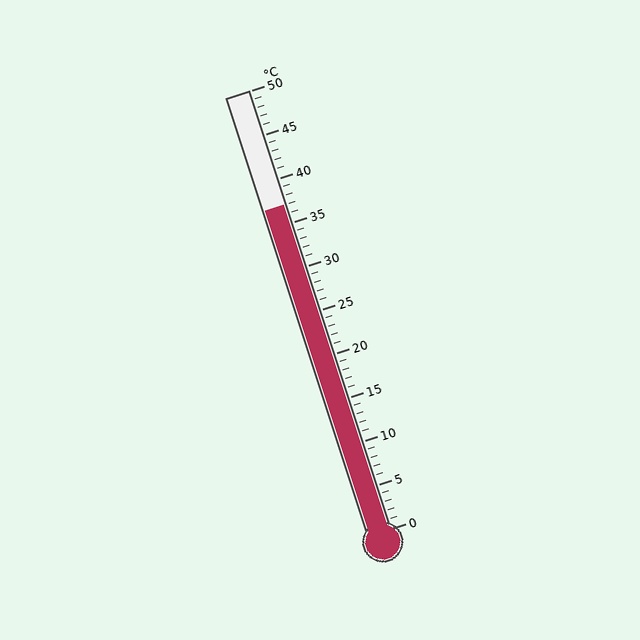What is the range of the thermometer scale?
The thermometer scale ranges from 0°C to 50°C.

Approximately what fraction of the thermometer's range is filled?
The thermometer is filled to approximately 75% of its range.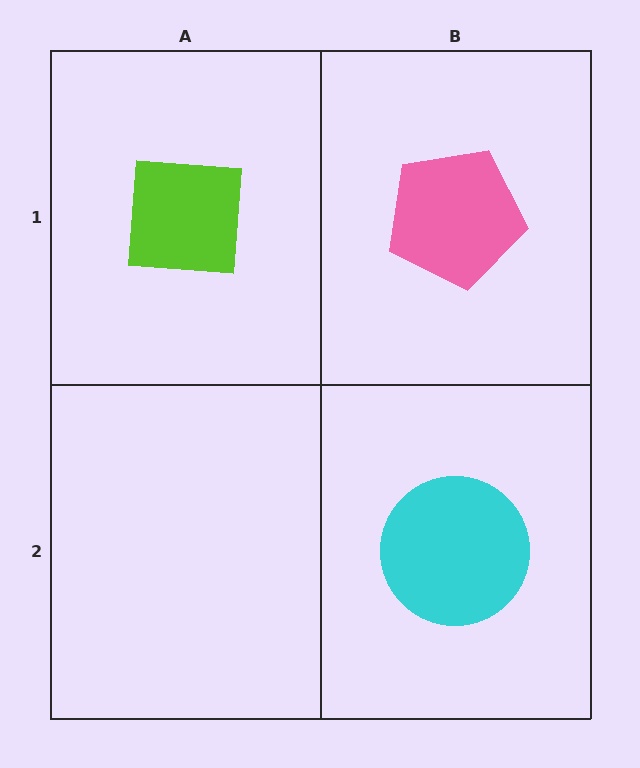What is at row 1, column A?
A lime square.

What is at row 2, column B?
A cyan circle.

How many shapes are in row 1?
2 shapes.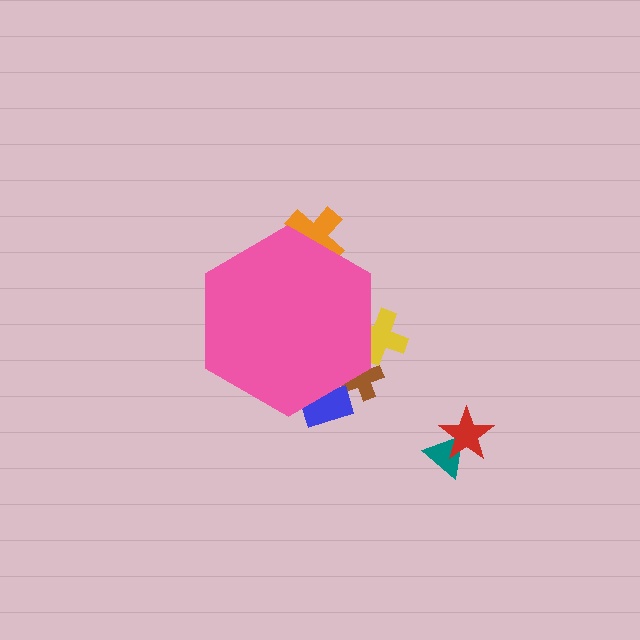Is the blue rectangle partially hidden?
Yes, the blue rectangle is partially hidden behind the pink hexagon.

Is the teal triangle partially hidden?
No, the teal triangle is fully visible.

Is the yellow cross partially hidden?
Yes, the yellow cross is partially hidden behind the pink hexagon.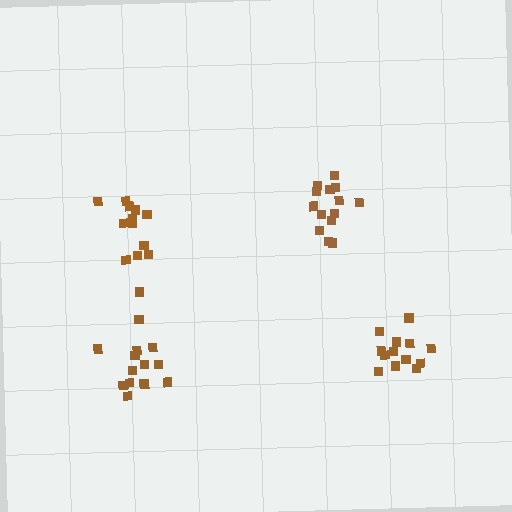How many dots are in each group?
Group 1: 13 dots, Group 2: 12 dots, Group 3: 14 dots, Group 4: 14 dots (53 total).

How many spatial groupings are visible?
There are 4 spatial groupings.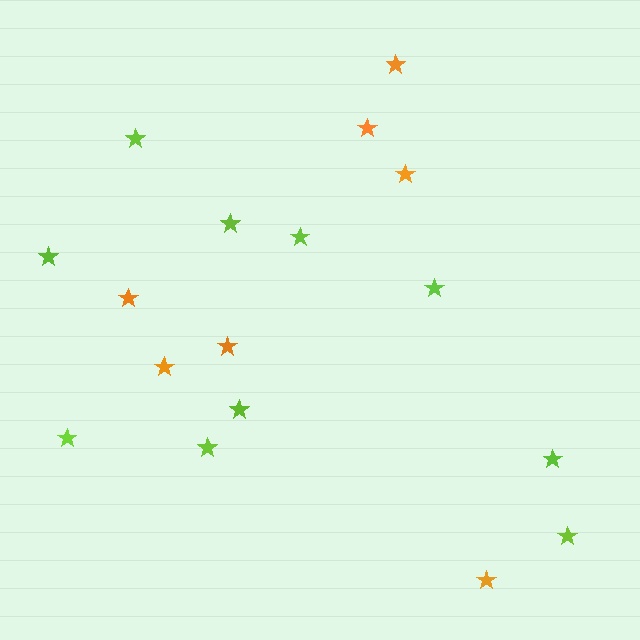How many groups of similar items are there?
There are 2 groups: one group of lime stars (10) and one group of orange stars (7).